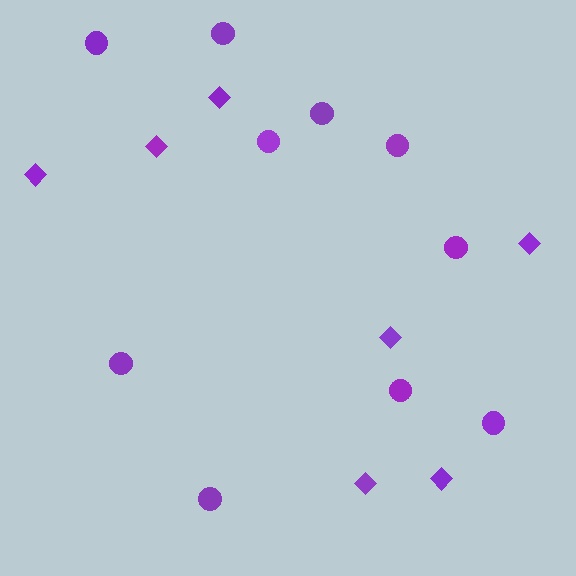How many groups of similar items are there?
There are 2 groups: one group of circles (10) and one group of diamonds (7).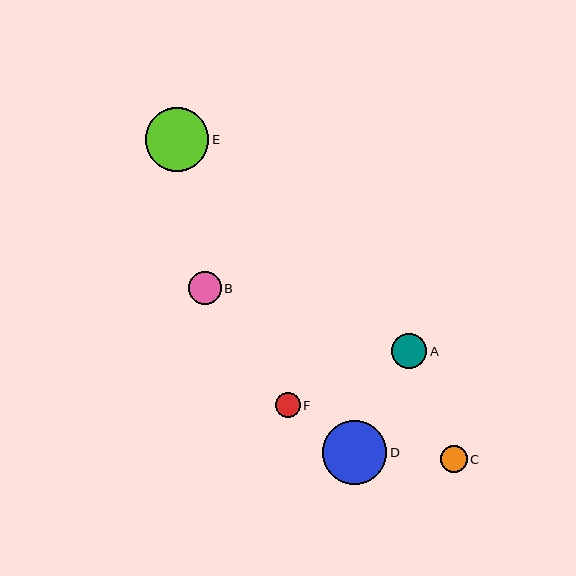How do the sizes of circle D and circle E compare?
Circle D and circle E are approximately the same size.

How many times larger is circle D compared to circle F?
Circle D is approximately 2.6 times the size of circle F.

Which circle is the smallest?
Circle F is the smallest with a size of approximately 25 pixels.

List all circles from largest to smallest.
From largest to smallest: D, E, A, B, C, F.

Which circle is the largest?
Circle D is the largest with a size of approximately 65 pixels.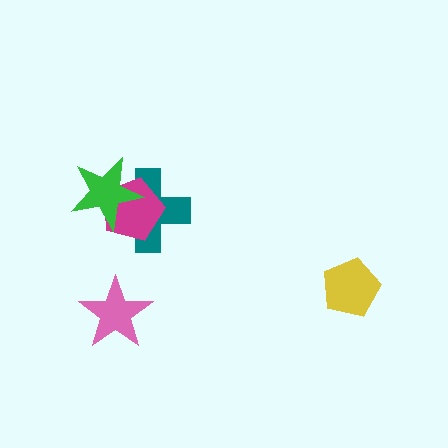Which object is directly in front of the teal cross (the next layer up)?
The magenta pentagon is directly in front of the teal cross.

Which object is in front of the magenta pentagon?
The green star is in front of the magenta pentagon.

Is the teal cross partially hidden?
Yes, it is partially covered by another shape.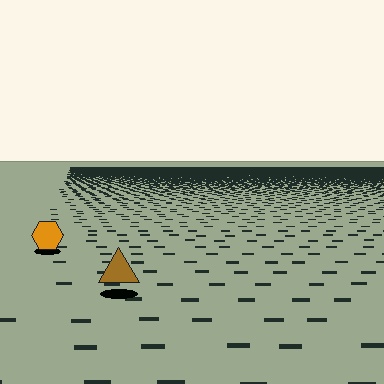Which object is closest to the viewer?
The brown triangle is closest. The texture marks near it are larger and more spread out.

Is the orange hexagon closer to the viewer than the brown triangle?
No. The brown triangle is closer — you can tell from the texture gradient: the ground texture is coarser near it.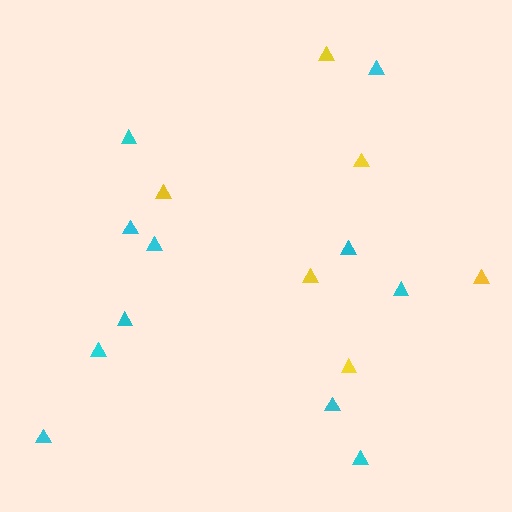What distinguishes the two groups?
There are 2 groups: one group of yellow triangles (6) and one group of cyan triangles (11).